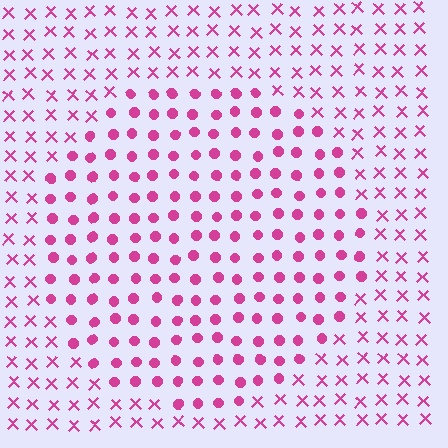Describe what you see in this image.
The image is filled with small magenta elements arranged in a uniform grid. A circle-shaped region contains circles, while the surrounding area contains X marks. The boundary is defined purely by the change in element shape.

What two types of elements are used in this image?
The image uses circles inside the circle region and X marks outside it.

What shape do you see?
I see a circle.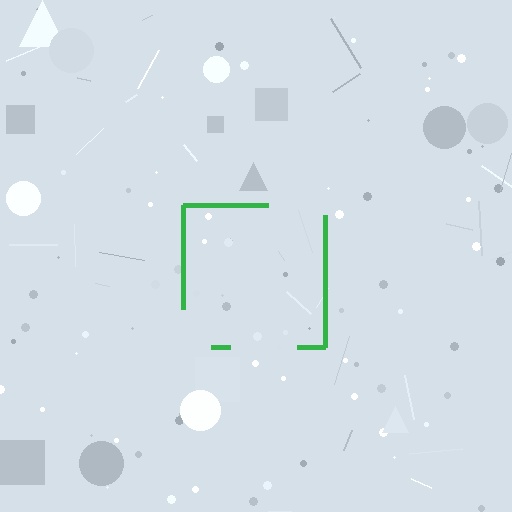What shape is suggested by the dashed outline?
The dashed outline suggests a square.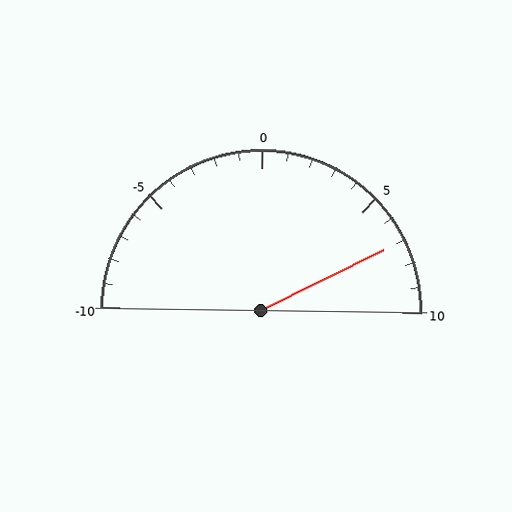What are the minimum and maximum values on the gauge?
The gauge ranges from -10 to 10.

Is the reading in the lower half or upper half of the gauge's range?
The reading is in the upper half of the range (-10 to 10).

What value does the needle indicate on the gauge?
The needle indicates approximately 7.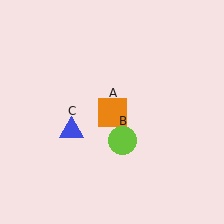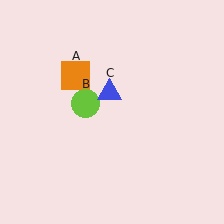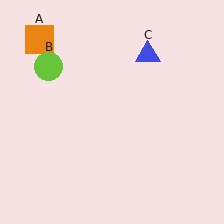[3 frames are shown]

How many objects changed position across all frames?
3 objects changed position: orange square (object A), lime circle (object B), blue triangle (object C).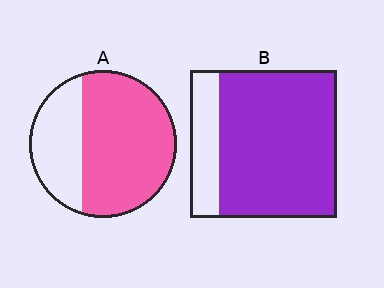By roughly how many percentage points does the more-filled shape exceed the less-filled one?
By roughly 10 percentage points (B over A).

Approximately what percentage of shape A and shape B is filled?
A is approximately 70% and B is approximately 80%.